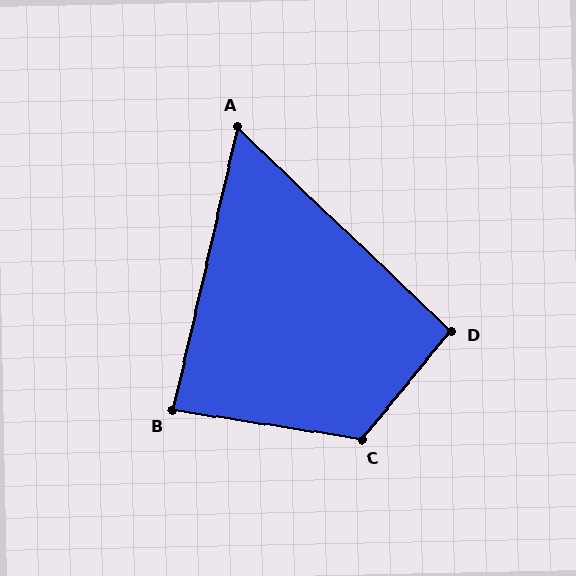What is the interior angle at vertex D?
Approximately 94 degrees (approximately right).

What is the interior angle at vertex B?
Approximately 86 degrees (approximately right).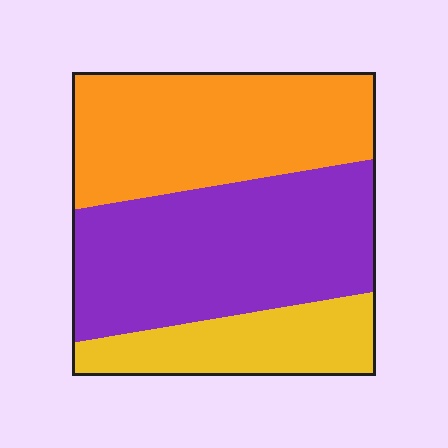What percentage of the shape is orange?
Orange covers around 35% of the shape.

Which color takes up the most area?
Purple, at roughly 45%.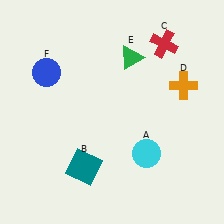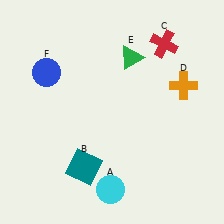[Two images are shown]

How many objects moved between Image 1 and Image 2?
1 object moved between the two images.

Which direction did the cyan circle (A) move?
The cyan circle (A) moved down.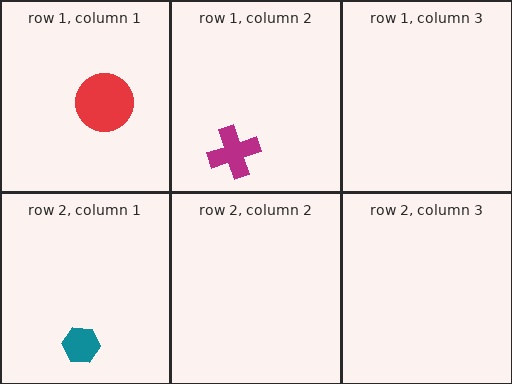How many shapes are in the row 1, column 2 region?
1.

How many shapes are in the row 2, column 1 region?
1.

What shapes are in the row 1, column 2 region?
The magenta cross.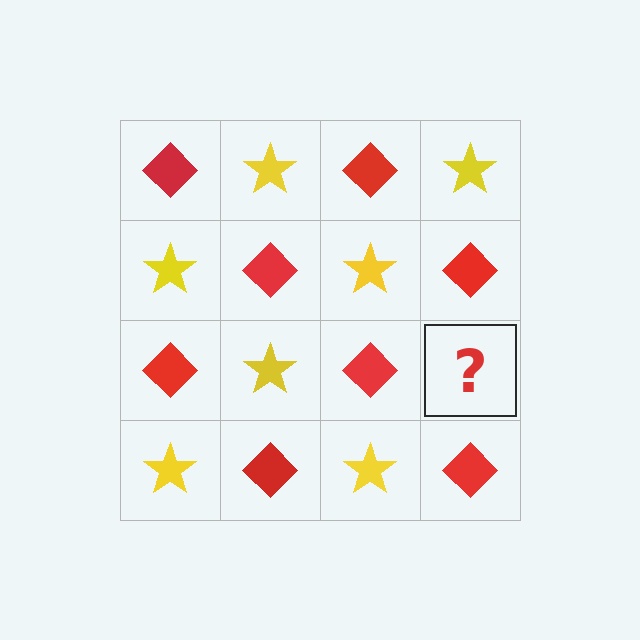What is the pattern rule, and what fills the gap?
The rule is that it alternates red diamond and yellow star in a checkerboard pattern. The gap should be filled with a yellow star.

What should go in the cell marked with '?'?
The missing cell should contain a yellow star.